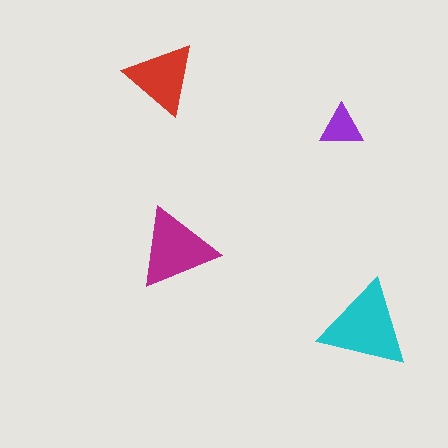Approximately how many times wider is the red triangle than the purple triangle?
About 1.5 times wider.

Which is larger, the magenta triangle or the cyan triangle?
The cyan one.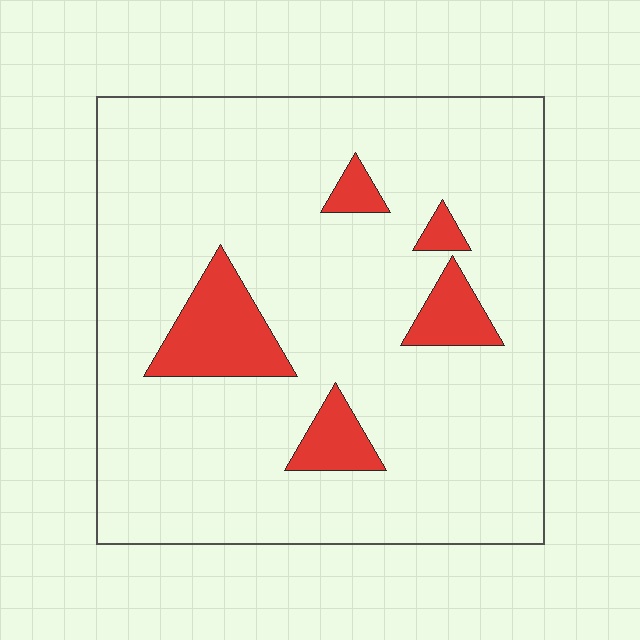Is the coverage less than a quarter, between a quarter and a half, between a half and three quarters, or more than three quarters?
Less than a quarter.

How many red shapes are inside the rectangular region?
5.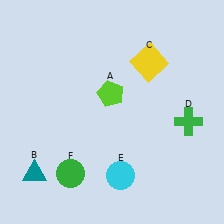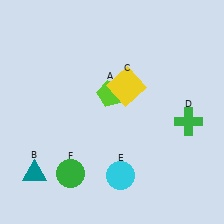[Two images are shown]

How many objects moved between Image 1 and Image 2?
1 object moved between the two images.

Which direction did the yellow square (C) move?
The yellow square (C) moved down.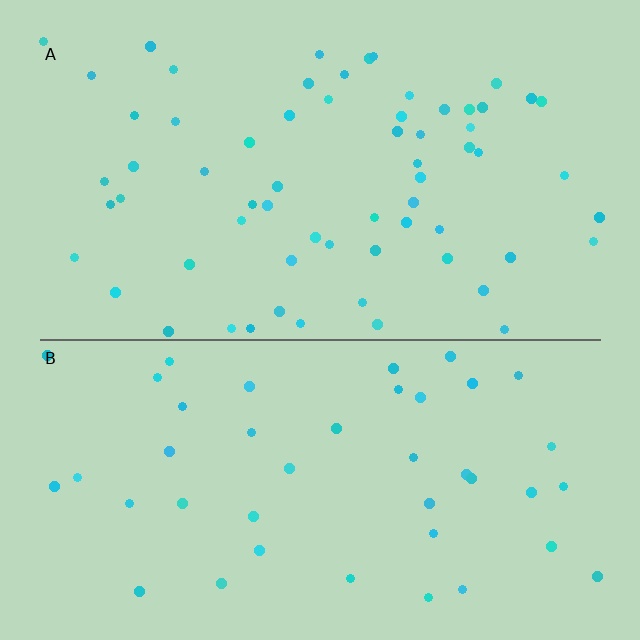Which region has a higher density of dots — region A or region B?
A (the top).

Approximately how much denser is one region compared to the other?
Approximately 1.5× — region A over region B.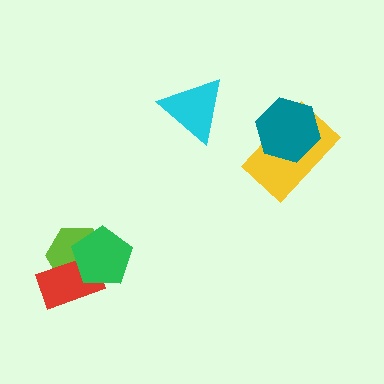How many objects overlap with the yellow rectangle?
1 object overlaps with the yellow rectangle.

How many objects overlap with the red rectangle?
2 objects overlap with the red rectangle.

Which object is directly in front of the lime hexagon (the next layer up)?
The red rectangle is directly in front of the lime hexagon.